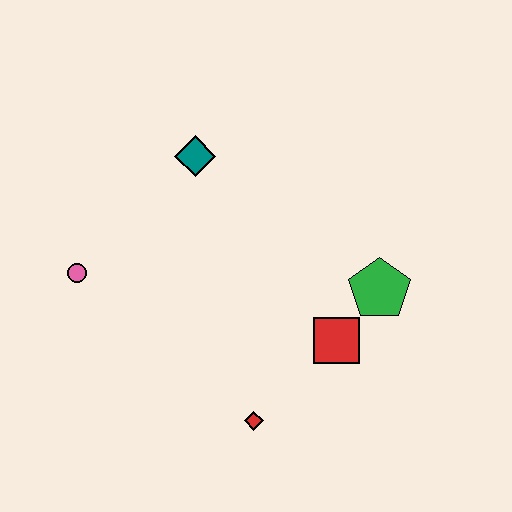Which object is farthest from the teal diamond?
The red diamond is farthest from the teal diamond.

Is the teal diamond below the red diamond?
No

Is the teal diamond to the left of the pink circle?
No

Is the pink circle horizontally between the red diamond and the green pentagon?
No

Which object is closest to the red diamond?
The red square is closest to the red diamond.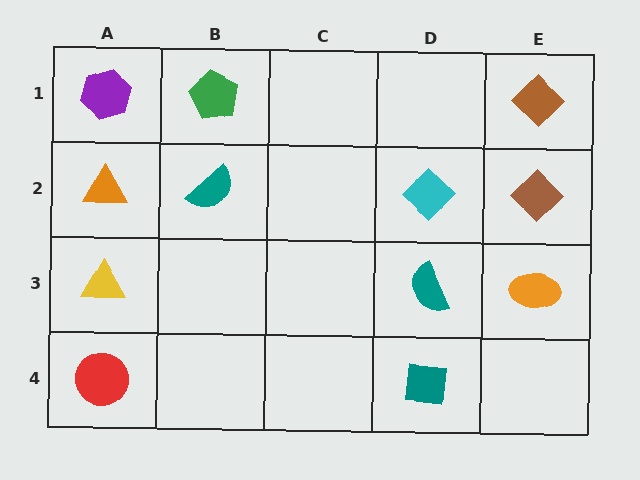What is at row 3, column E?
An orange ellipse.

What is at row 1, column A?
A purple hexagon.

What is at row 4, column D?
A teal square.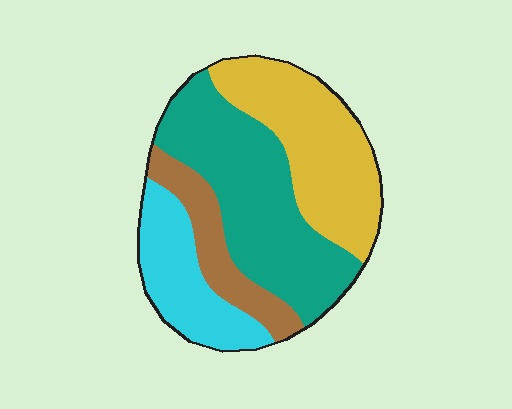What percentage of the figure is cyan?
Cyan takes up about one fifth (1/5) of the figure.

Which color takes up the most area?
Teal, at roughly 40%.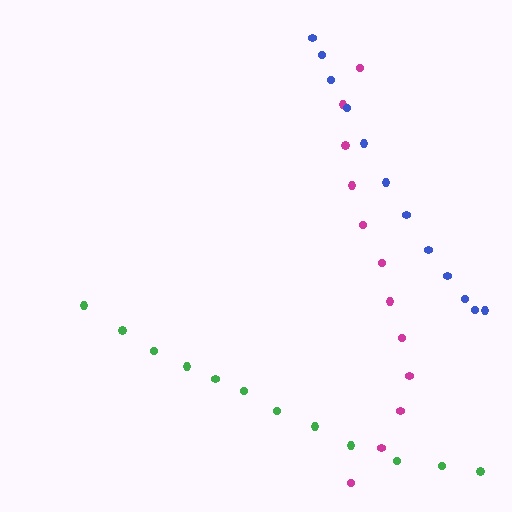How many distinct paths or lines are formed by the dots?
There are 3 distinct paths.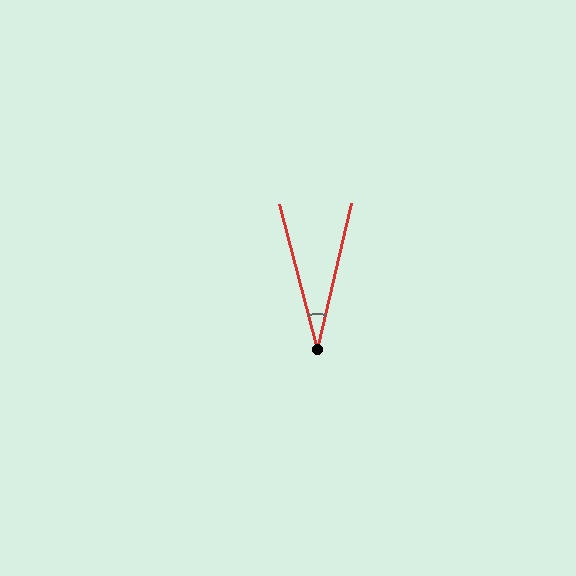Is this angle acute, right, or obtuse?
It is acute.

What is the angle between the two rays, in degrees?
Approximately 28 degrees.